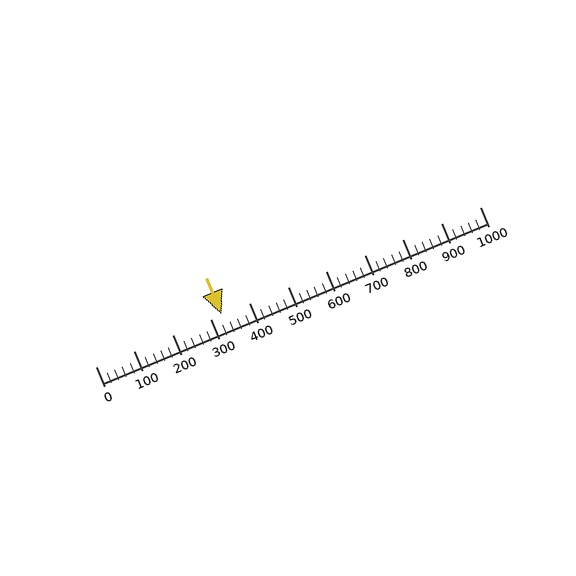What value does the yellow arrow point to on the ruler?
The yellow arrow points to approximately 329.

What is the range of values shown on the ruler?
The ruler shows values from 0 to 1000.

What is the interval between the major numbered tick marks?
The major tick marks are spaced 100 units apart.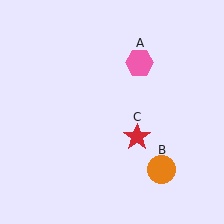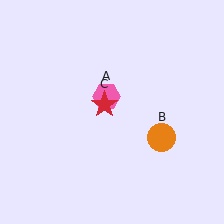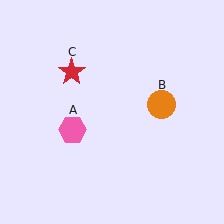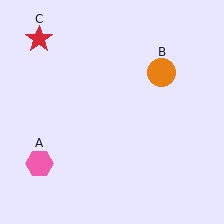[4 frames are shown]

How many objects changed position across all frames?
3 objects changed position: pink hexagon (object A), orange circle (object B), red star (object C).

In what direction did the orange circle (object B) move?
The orange circle (object B) moved up.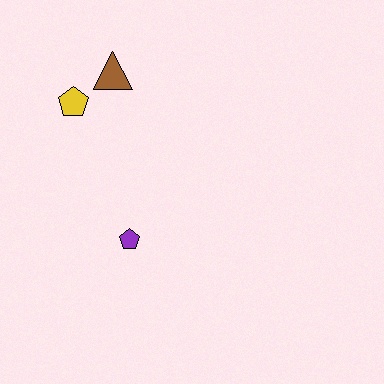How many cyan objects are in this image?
There are no cyan objects.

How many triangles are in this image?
There is 1 triangle.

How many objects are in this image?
There are 3 objects.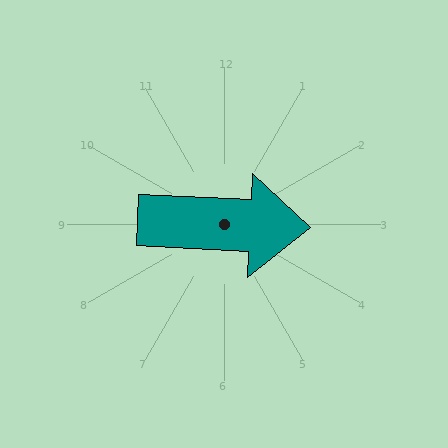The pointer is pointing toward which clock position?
Roughly 3 o'clock.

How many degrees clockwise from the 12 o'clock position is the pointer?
Approximately 93 degrees.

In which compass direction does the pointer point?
East.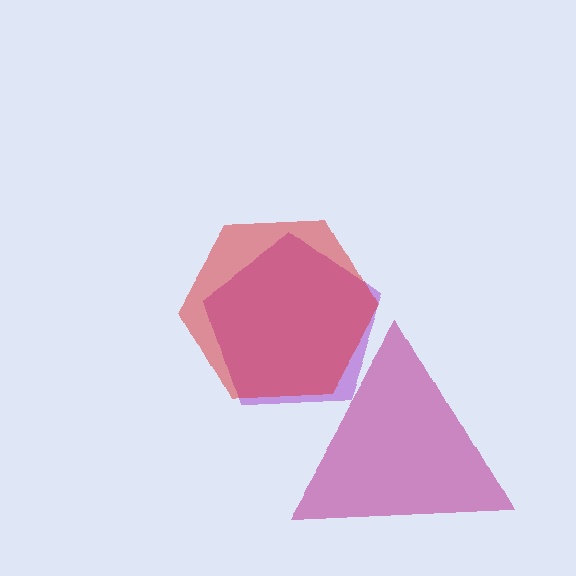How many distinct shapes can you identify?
There are 3 distinct shapes: a purple pentagon, a red hexagon, a magenta triangle.